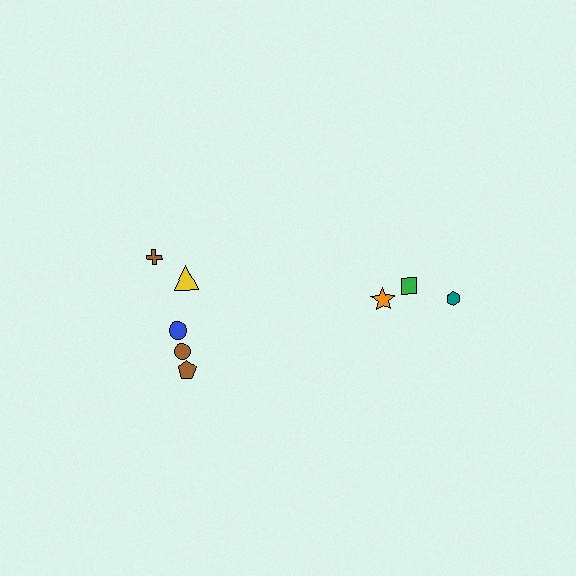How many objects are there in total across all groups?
There are 8 objects.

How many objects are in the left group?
There are 5 objects.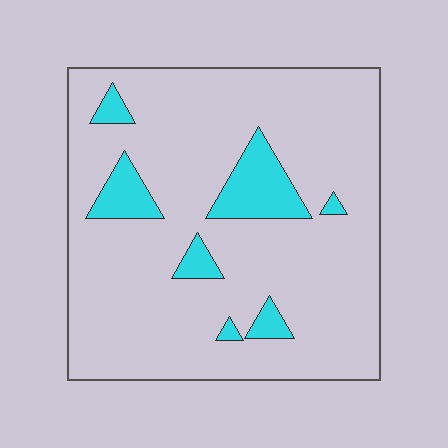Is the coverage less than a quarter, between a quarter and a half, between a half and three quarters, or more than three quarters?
Less than a quarter.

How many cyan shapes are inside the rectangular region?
7.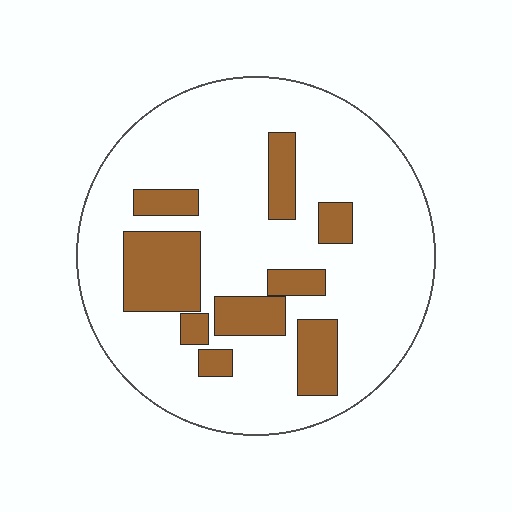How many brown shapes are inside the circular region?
9.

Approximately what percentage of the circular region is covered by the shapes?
Approximately 20%.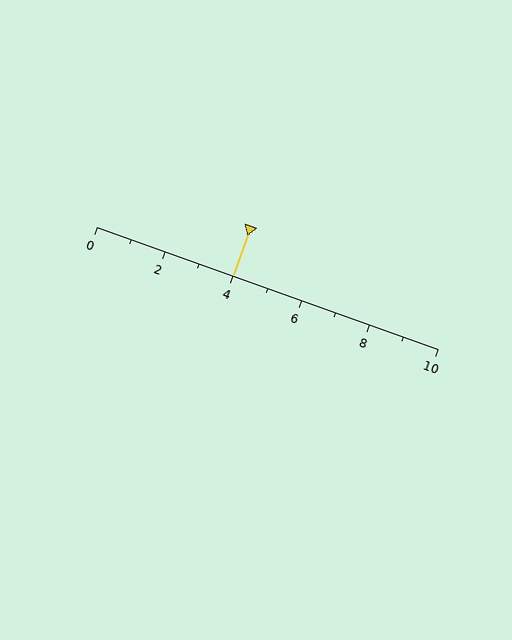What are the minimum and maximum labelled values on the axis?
The axis runs from 0 to 10.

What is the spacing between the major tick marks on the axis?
The major ticks are spaced 2 apart.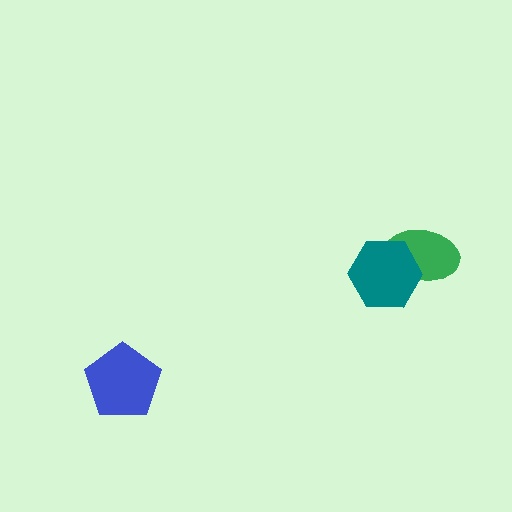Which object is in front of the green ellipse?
The teal hexagon is in front of the green ellipse.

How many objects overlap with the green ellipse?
1 object overlaps with the green ellipse.